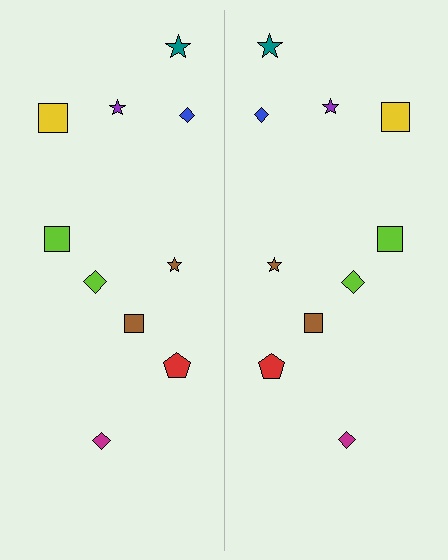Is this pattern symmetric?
Yes, this pattern has bilateral (reflection) symmetry.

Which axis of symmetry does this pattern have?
The pattern has a vertical axis of symmetry running through the center of the image.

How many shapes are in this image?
There are 20 shapes in this image.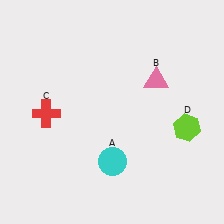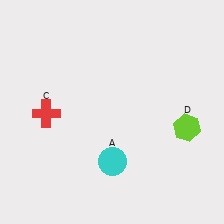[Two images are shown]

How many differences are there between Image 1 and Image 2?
There is 1 difference between the two images.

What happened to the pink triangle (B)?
The pink triangle (B) was removed in Image 2. It was in the top-right area of Image 1.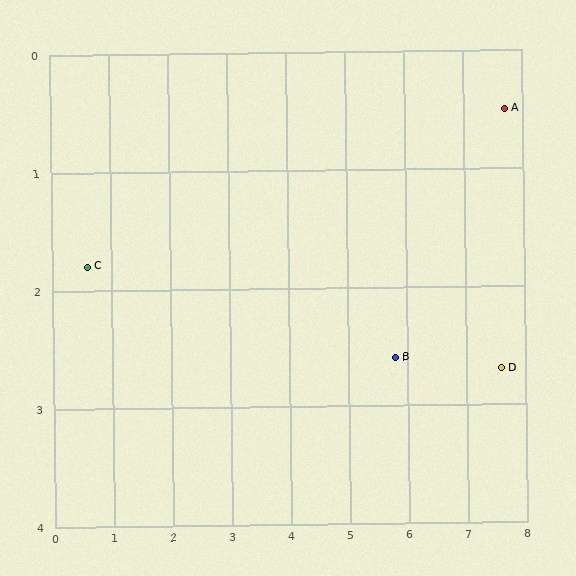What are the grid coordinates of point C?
Point C is at approximately (0.6, 1.8).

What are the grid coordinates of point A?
Point A is at approximately (7.7, 0.5).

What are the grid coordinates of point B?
Point B is at approximately (5.8, 2.6).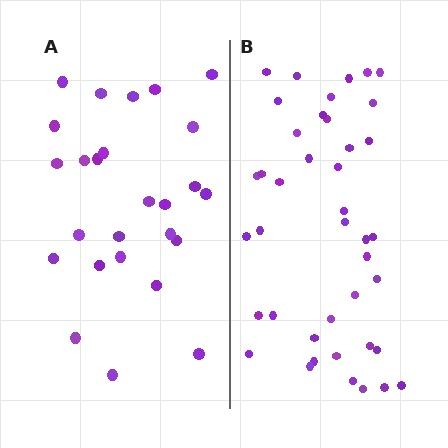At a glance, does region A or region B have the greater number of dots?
Region B (the right region) has more dots.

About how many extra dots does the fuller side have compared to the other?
Region B has approximately 15 more dots than region A.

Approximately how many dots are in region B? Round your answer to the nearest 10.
About 40 dots. (The exact count is 41, which rounds to 40.)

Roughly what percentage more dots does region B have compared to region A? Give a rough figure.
About 60% more.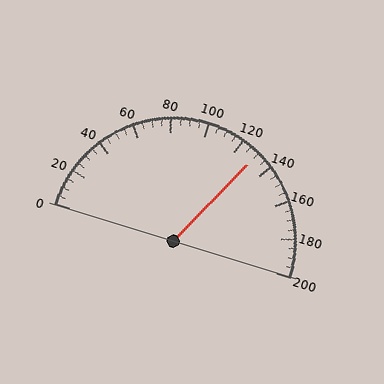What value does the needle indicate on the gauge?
The needle indicates approximately 130.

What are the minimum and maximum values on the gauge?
The gauge ranges from 0 to 200.